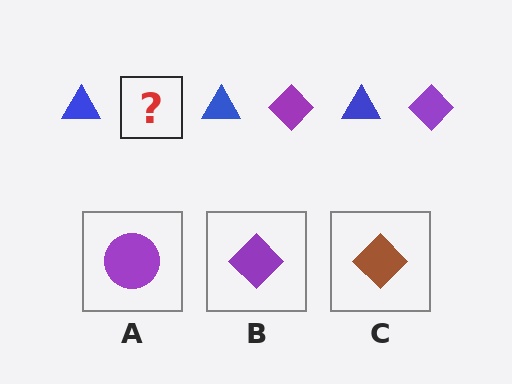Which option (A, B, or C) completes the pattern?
B.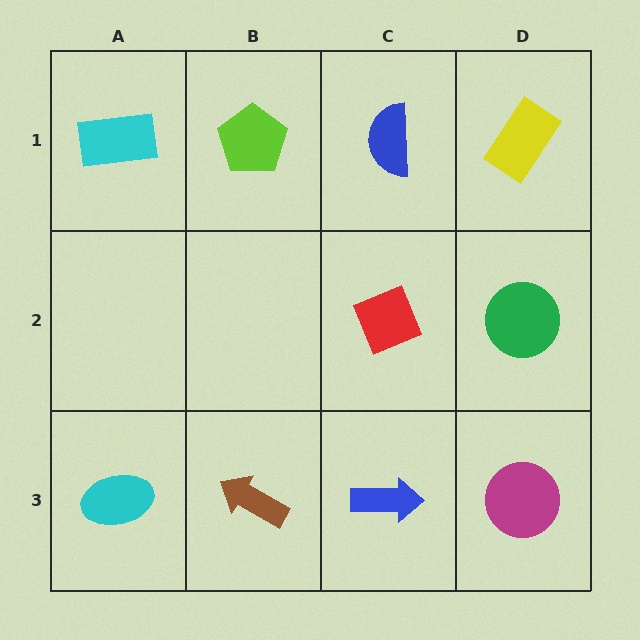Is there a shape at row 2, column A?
No, that cell is empty.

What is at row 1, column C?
A blue semicircle.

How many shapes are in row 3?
4 shapes.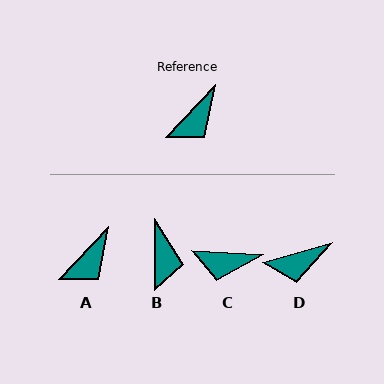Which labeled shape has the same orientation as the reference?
A.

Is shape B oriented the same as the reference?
No, it is off by about 43 degrees.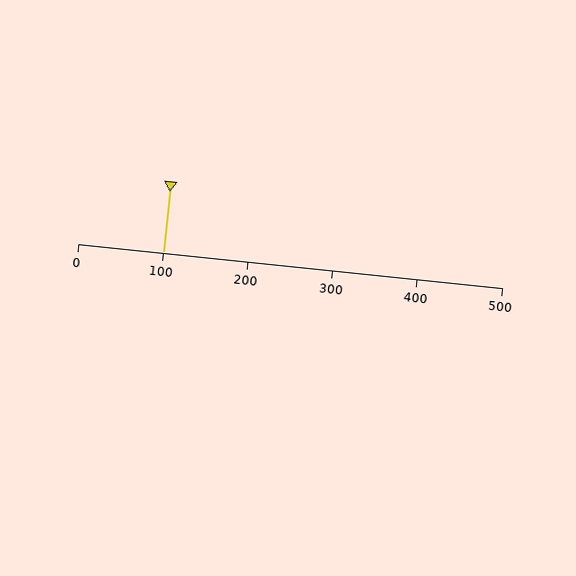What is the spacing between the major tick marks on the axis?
The major ticks are spaced 100 apart.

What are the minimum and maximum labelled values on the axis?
The axis runs from 0 to 500.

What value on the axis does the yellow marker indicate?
The marker indicates approximately 100.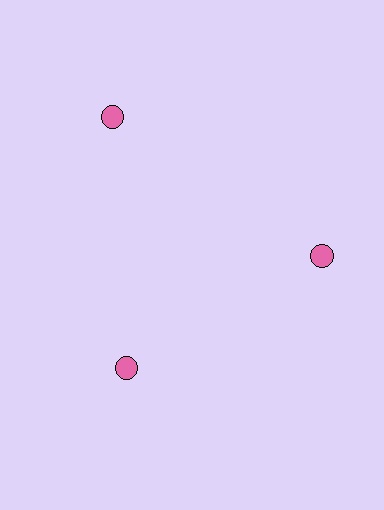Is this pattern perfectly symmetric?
No. The 3 pink circles are arranged in a ring, but one element near the 11 o'clock position is pushed outward from the center, breaking the 3-fold rotational symmetry.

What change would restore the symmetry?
The symmetry would be restored by moving it inward, back onto the ring so that all 3 circles sit at equal angles and equal distance from the center.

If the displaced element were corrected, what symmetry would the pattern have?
It would have 3-fold rotational symmetry — the pattern would map onto itself every 120 degrees.